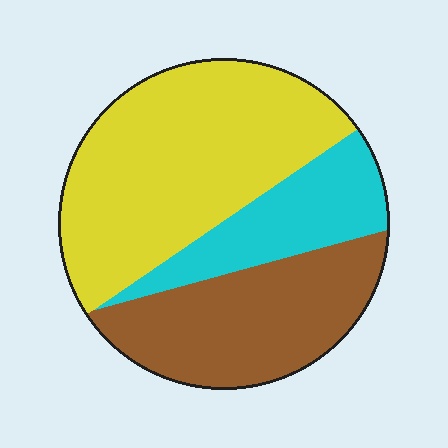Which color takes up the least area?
Cyan, at roughly 20%.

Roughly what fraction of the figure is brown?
Brown takes up about one third (1/3) of the figure.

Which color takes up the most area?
Yellow, at roughly 50%.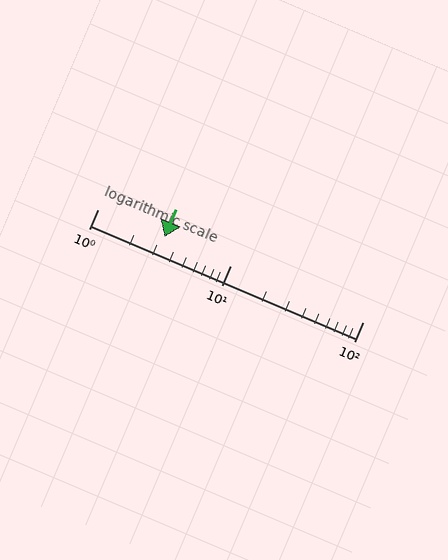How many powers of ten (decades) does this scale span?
The scale spans 2 decades, from 1 to 100.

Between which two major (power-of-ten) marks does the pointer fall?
The pointer is between 1 and 10.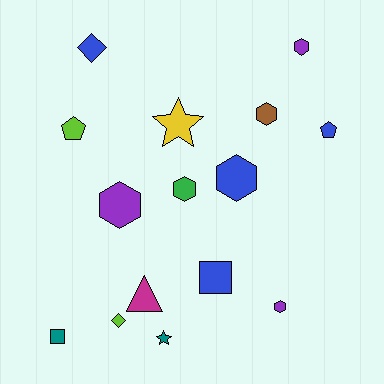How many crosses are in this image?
There are no crosses.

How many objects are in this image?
There are 15 objects.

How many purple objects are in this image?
There are 3 purple objects.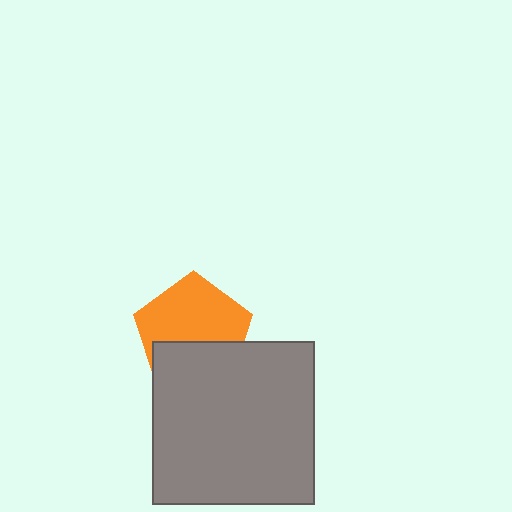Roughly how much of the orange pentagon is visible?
About half of it is visible (roughly 61%).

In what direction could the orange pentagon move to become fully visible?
The orange pentagon could move up. That would shift it out from behind the gray square entirely.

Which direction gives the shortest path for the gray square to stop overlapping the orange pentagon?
Moving down gives the shortest separation.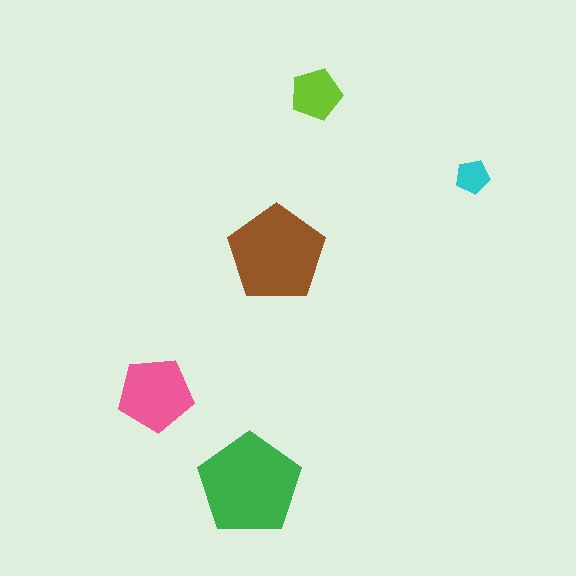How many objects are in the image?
There are 5 objects in the image.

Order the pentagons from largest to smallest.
the green one, the brown one, the pink one, the lime one, the cyan one.